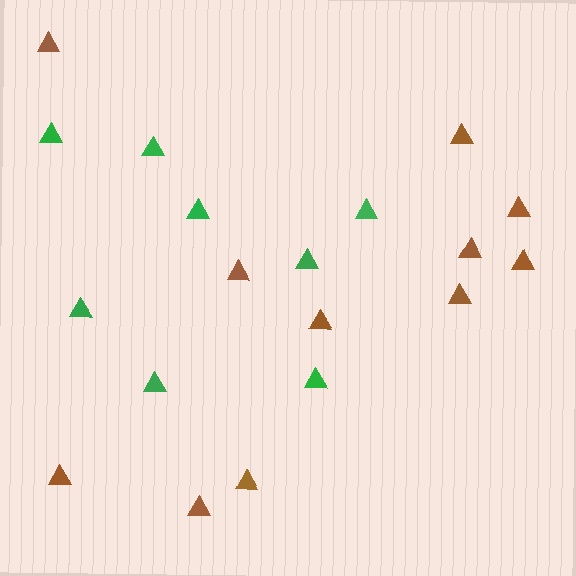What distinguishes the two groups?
There are 2 groups: one group of green triangles (8) and one group of brown triangles (11).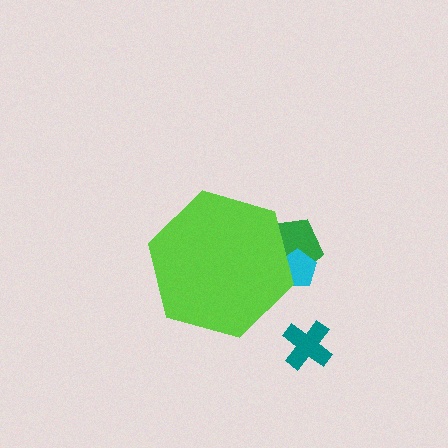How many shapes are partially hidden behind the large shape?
2 shapes are partially hidden.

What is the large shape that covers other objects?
A lime hexagon.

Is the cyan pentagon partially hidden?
Yes, the cyan pentagon is partially hidden behind the lime hexagon.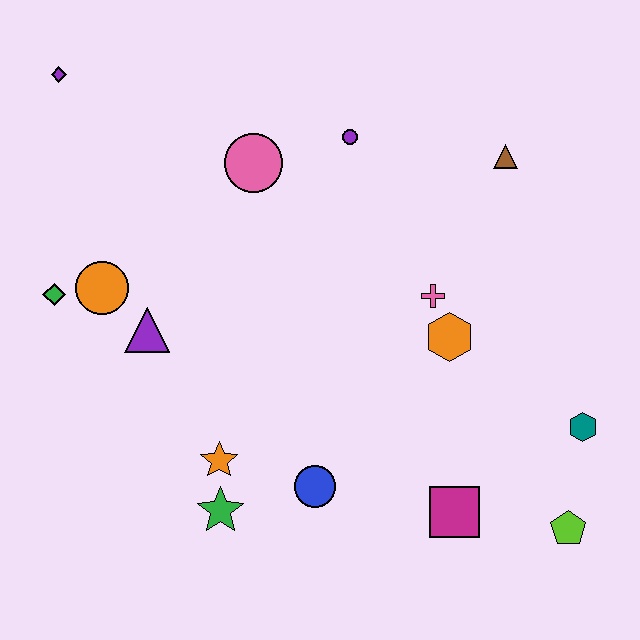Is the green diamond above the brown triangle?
No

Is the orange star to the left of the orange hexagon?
Yes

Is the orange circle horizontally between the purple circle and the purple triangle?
No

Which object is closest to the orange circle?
The green diamond is closest to the orange circle.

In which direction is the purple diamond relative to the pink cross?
The purple diamond is to the left of the pink cross.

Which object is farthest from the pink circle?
The lime pentagon is farthest from the pink circle.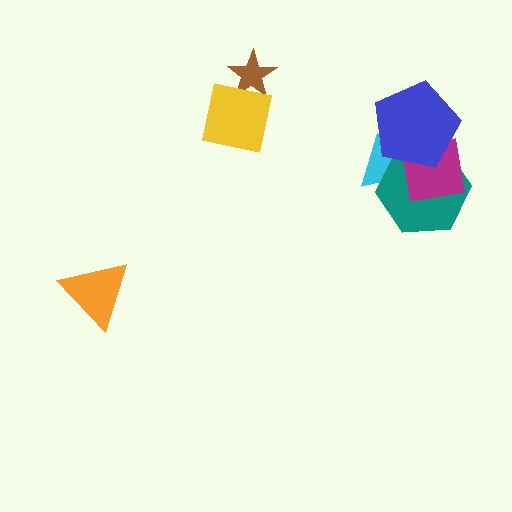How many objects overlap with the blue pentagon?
3 objects overlap with the blue pentagon.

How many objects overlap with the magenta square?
3 objects overlap with the magenta square.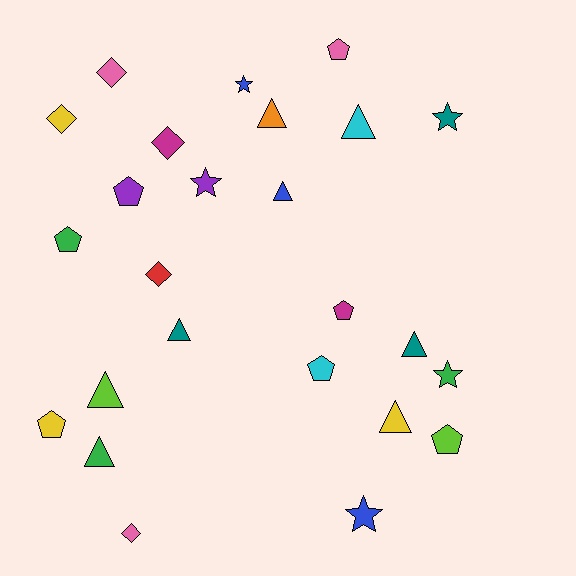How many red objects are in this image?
There is 1 red object.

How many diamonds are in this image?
There are 5 diamonds.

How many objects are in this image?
There are 25 objects.